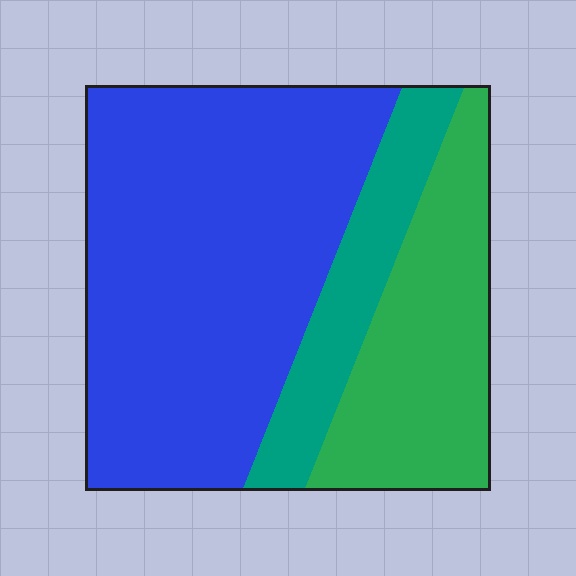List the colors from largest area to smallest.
From largest to smallest: blue, green, teal.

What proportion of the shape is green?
Green covers roughly 25% of the shape.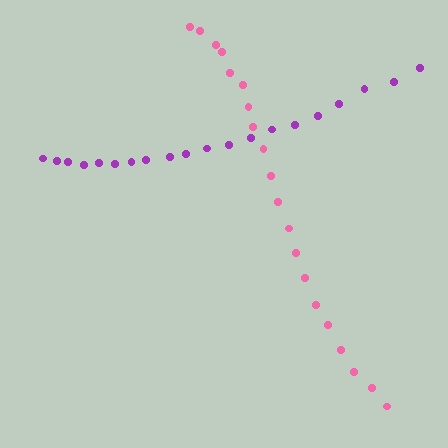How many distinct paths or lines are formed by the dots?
There are 2 distinct paths.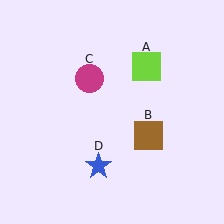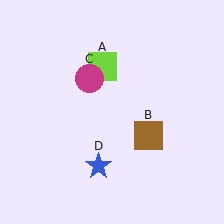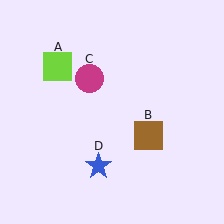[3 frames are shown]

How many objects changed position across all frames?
1 object changed position: lime square (object A).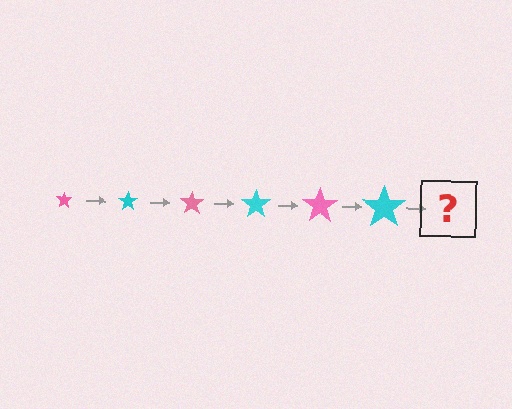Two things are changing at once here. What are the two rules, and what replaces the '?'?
The two rules are that the star grows larger each step and the color cycles through pink and cyan. The '?' should be a pink star, larger than the previous one.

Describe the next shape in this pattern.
It should be a pink star, larger than the previous one.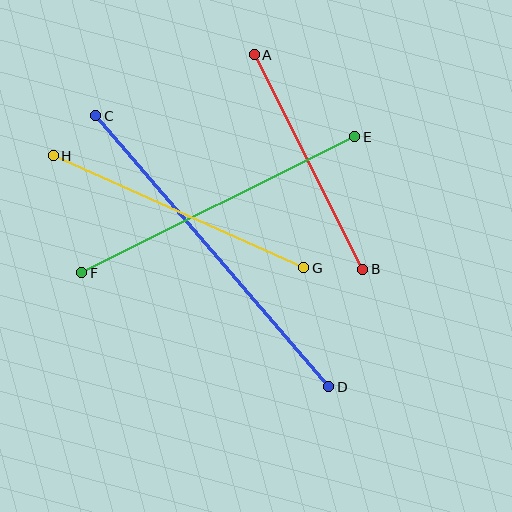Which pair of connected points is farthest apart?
Points C and D are farthest apart.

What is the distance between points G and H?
The distance is approximately 274 pixels.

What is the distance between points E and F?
The distance is approximately 305 pixels.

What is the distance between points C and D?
The distance is approximately 357 pixels.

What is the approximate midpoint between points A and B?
The midpoint is at approximately (309, 162) pixels.